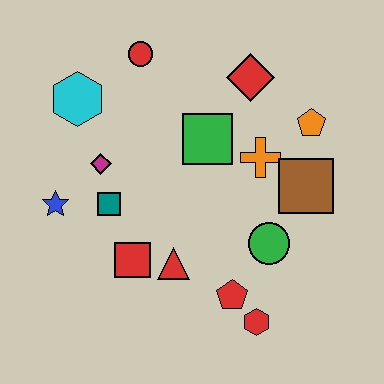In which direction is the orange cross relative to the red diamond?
The orange cross is below the red diamond.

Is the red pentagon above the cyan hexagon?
No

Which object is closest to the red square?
The red triangle is closest to the red square.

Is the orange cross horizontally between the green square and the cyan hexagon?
No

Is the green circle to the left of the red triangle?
No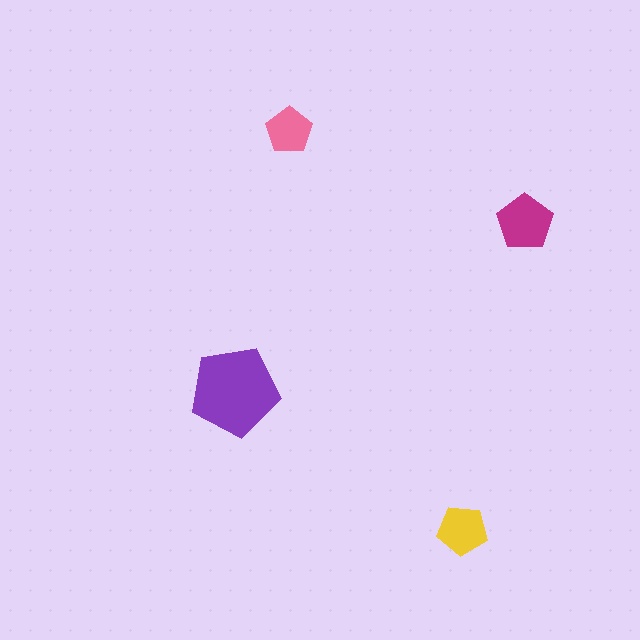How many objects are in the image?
There are 4 objects in the image.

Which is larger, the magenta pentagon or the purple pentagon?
The purple one.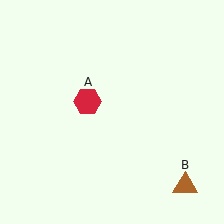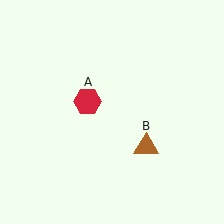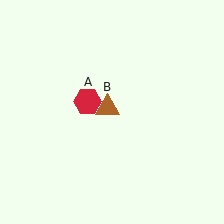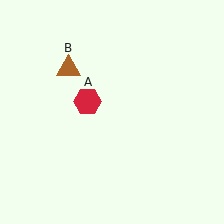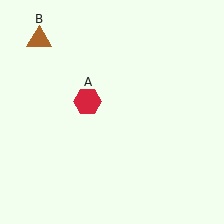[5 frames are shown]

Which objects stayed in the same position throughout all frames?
Red hexagon (object A) remained stationary.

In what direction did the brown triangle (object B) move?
The brown triangle (object B) moved up and to the left.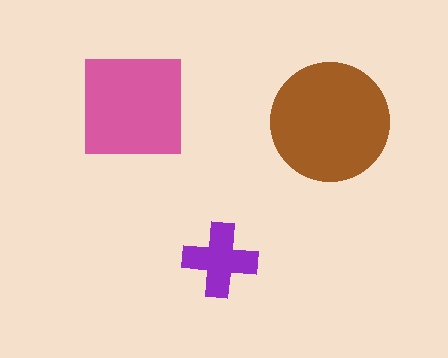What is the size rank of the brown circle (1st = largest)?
1st.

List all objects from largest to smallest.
The brown circle, the pink square, the purple cross.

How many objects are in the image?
There are 3 objects in the image.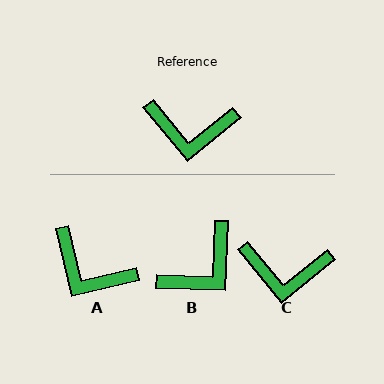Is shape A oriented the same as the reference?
No, it is off by about 26 degrees.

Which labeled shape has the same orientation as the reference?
C.